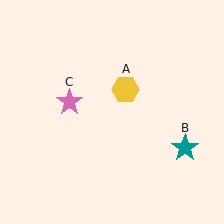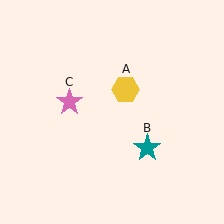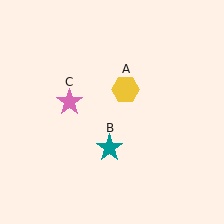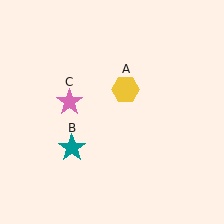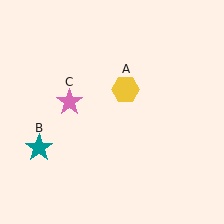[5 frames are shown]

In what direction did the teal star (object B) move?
The teal star (object B) moved left.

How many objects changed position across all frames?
1 object changed position: teal star (object B).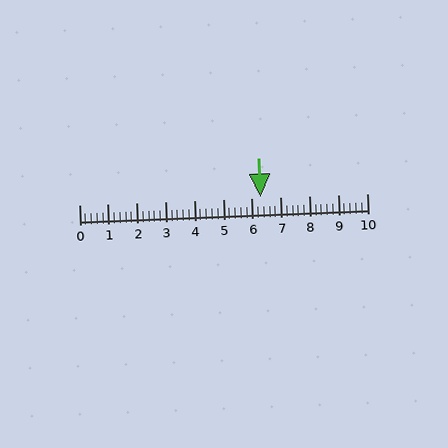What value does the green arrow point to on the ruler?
The green arrow points to approximately 6.3.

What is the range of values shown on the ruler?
The ruler shows values from 0 to 10.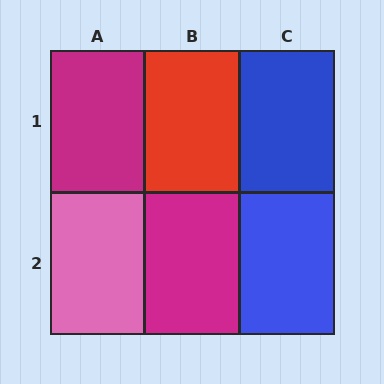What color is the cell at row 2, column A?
Pink.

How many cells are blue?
2 cells are blue.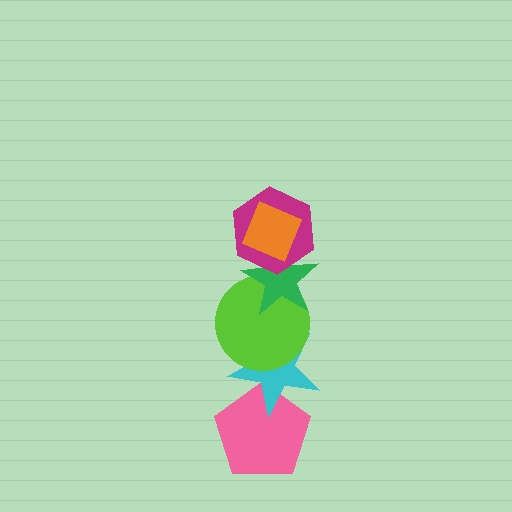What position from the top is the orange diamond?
The orange diamond is 1st from the top.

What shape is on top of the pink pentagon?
The cyan star is on top of the pink pentagon.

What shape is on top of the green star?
The magenta hexagon is on top of the green star.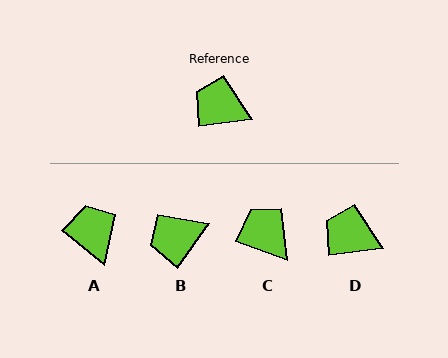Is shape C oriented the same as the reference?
No, it is off by about 27 degrees.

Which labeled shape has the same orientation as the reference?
D.